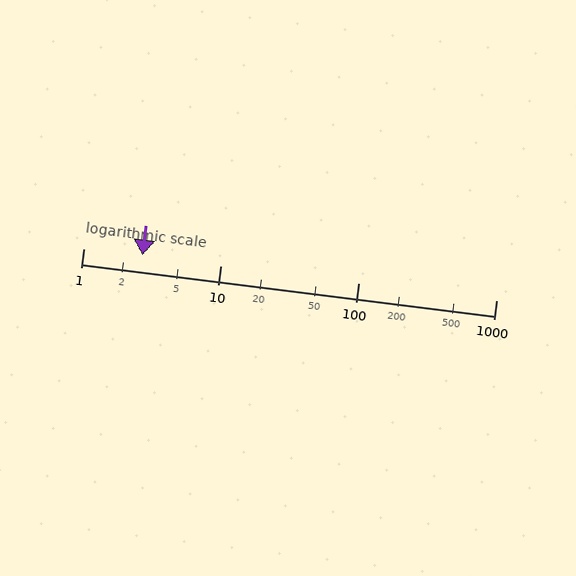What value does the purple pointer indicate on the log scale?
The pointer indicates approximately 2.7.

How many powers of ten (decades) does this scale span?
The scale spans 3 decades, from 1 to 1000.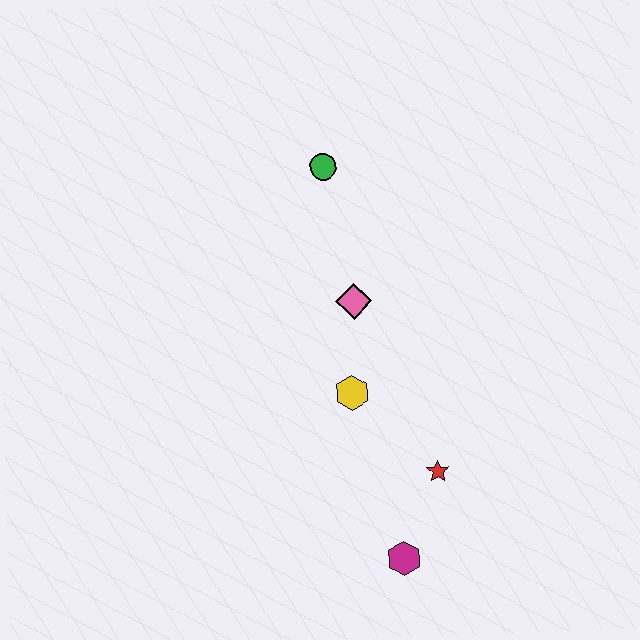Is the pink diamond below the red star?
No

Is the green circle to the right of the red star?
No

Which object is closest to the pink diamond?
The yellow hexagon is closest to the pink diamond.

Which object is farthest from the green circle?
The magenta hexagon is farthest from the green circle.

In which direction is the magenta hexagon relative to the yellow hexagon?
The magenta hexagon is below the yellow hexagon.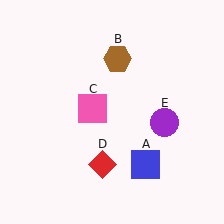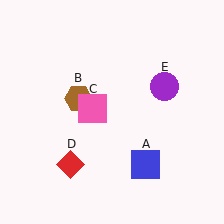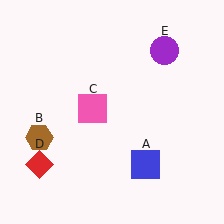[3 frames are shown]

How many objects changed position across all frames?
3 objects changed position: brown hexagon (object B), red diamond (object D), purple circle (object E).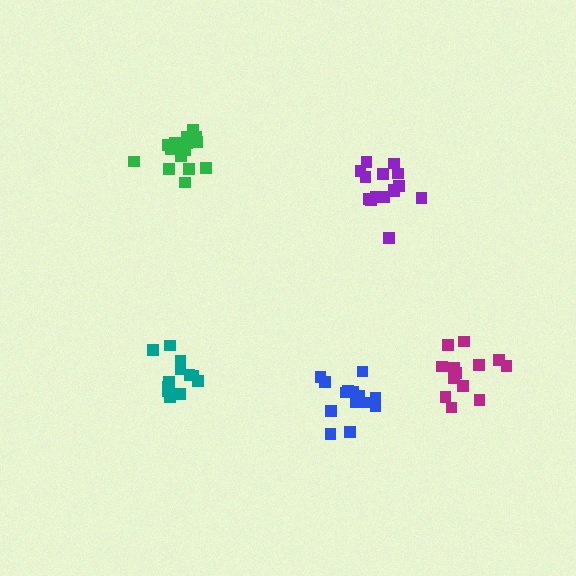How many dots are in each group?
Group 1: 16 dots, Group 2: 15 dots, Group 3: 17 dots, Group 4: 12 dots, Group 5: 13 dots (73 total).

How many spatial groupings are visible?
There are 5 spatial groupings.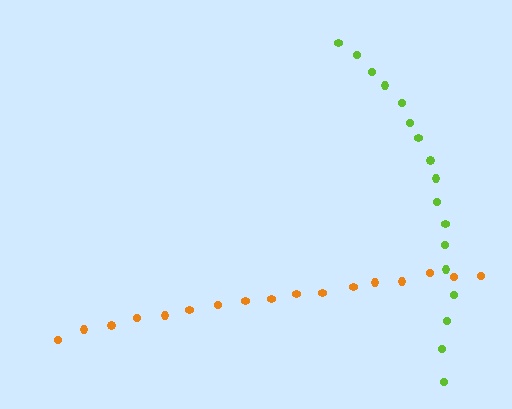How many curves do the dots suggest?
There are 2 distinct paths.